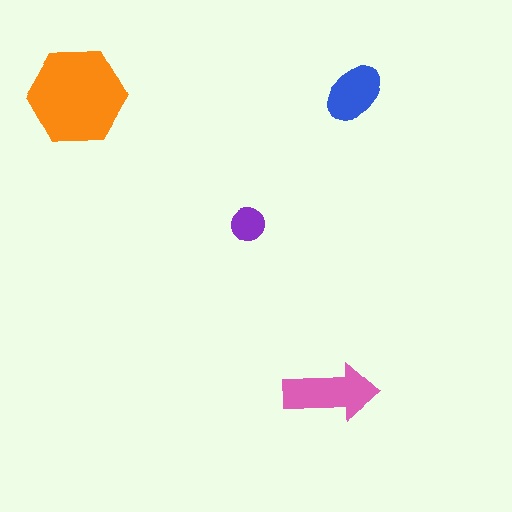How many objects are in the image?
There are 4 objects in the image.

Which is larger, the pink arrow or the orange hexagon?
The orange hexagon.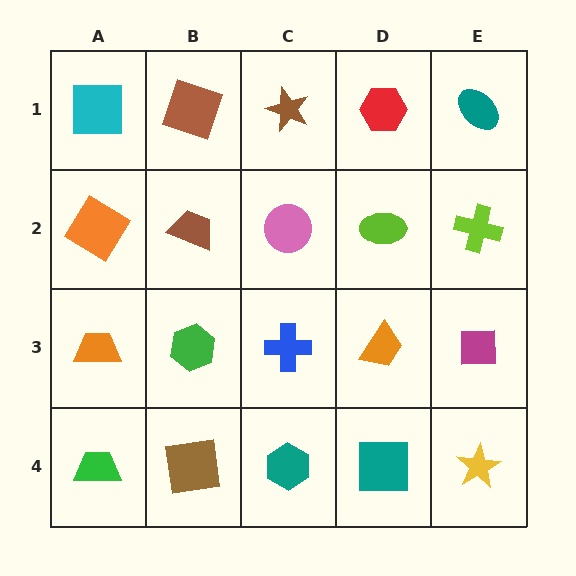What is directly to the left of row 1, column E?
A red hexagon.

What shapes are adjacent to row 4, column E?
A magenta square (row 3, column E), a teal square (row 4, column D).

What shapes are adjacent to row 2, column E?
A teal ellipse (row 1, column E), a magenta square (row 3, column E), a lime ellipse (row 2, column D).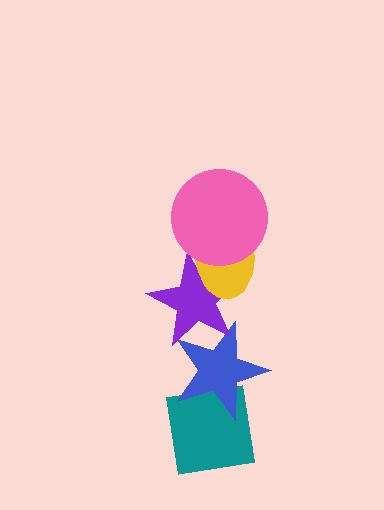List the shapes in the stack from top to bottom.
From top to bottom: the pink circle, the yellow ellipse, the purple star, the blue star, the teal square.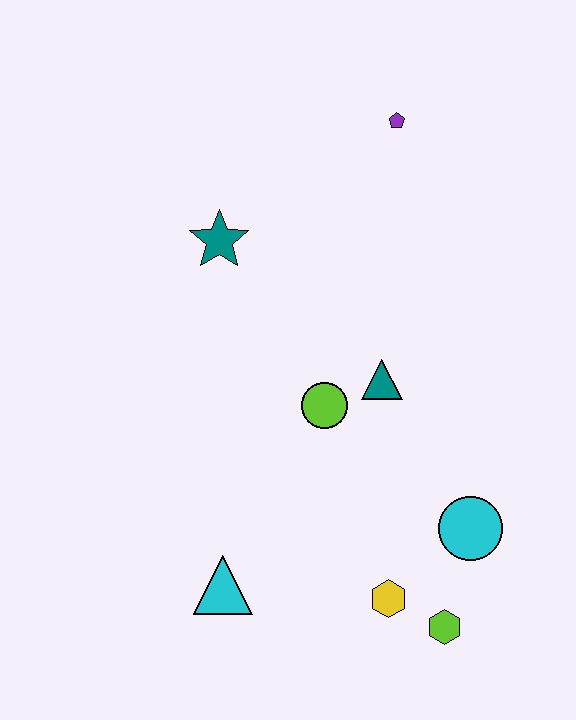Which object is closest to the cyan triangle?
The yellow hexagon is closest to the cyan triangle.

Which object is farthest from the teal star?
The lime hexagon is farthest from the teal star.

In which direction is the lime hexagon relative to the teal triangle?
The lime hexagon is below the teal triangle.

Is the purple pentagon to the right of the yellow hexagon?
Yes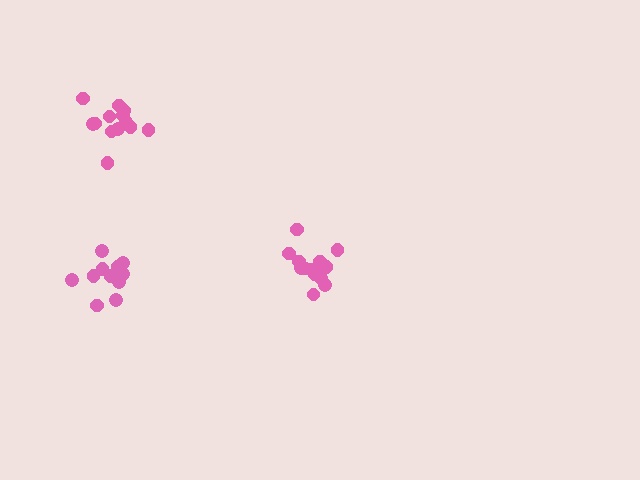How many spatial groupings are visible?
There are 3 spatial groupings.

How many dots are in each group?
Group 1: 15 dots, Group 2: 11 dots, Group 3: 13 dots (39 total).